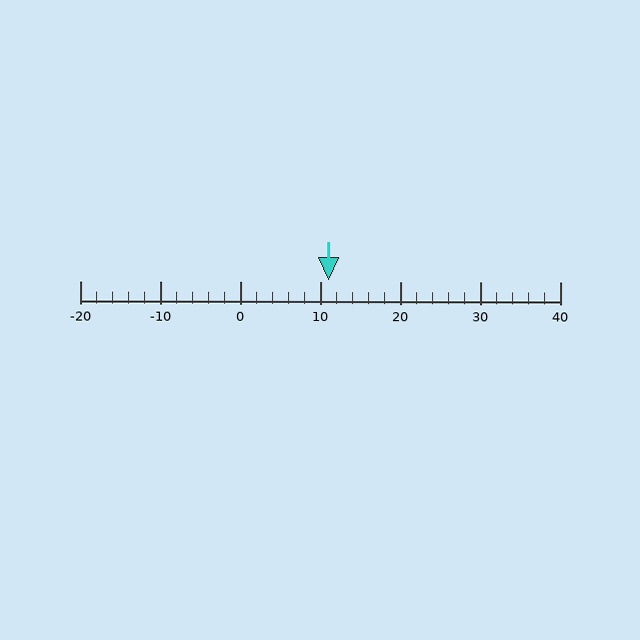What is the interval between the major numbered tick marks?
The major tick marks are spaced 10 units apart.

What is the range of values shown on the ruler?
The ruler shows values from -20 to 40.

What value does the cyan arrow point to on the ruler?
The cyan arrow points to approximately 11.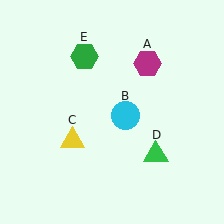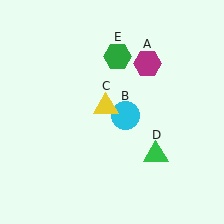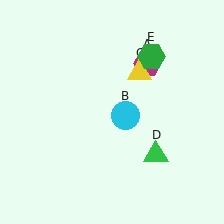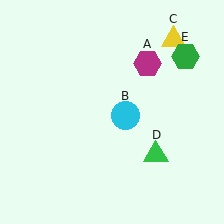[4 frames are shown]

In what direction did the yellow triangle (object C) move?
The yellow triangle (object C) moved up and to the right.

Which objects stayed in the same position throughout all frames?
Magenta hexagon (object A) and cyan circle (object B) and green triangle (object D) remained stationary.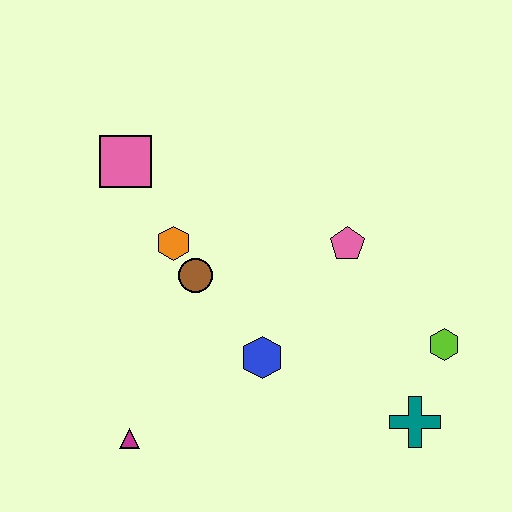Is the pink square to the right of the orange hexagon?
No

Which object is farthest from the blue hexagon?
The pink square is farthest from the blue hexagon.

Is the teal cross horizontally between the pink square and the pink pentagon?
No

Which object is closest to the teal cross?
The lime hexagon is closest to the teal cross.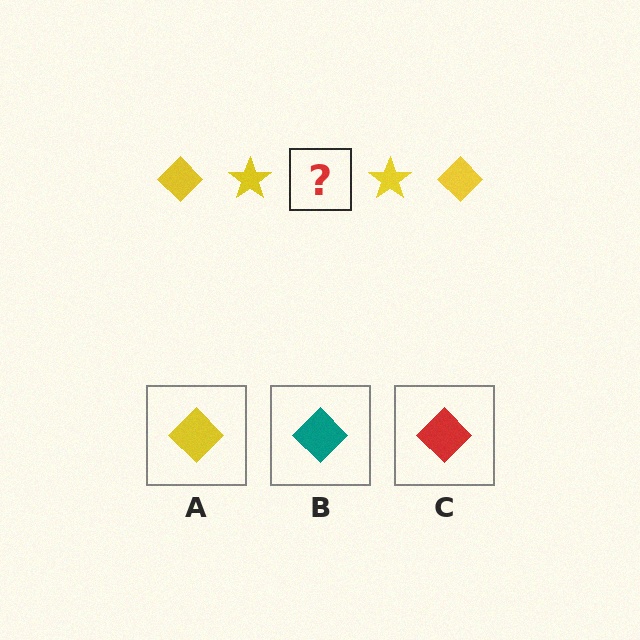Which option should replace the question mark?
Option A.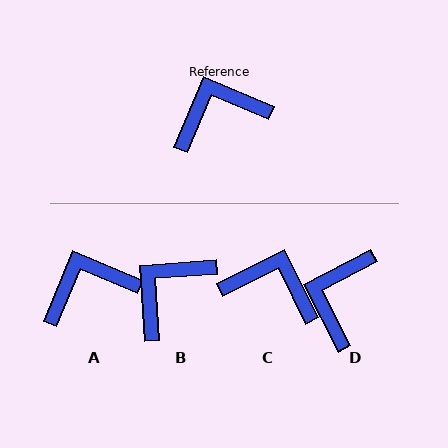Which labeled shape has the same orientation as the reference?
A.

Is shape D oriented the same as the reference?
No, it is off by about 50 degrees.